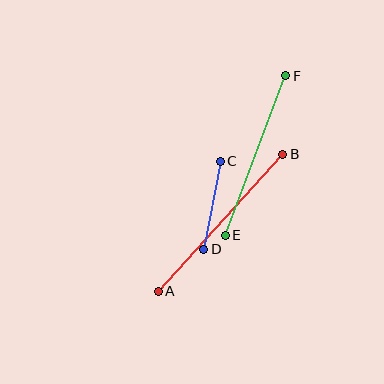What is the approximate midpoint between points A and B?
The midpoint is at approximately (221, 223) pixels.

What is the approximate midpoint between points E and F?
The midpoint is at approximately (256, 156) pixels.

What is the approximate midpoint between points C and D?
The midpoint is at approximately (212, 205) pixels.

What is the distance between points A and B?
The distance is approximately 185 pixels.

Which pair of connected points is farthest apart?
Points A and B are farthest apart.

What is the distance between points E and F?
The distance is approximately 171 pixels.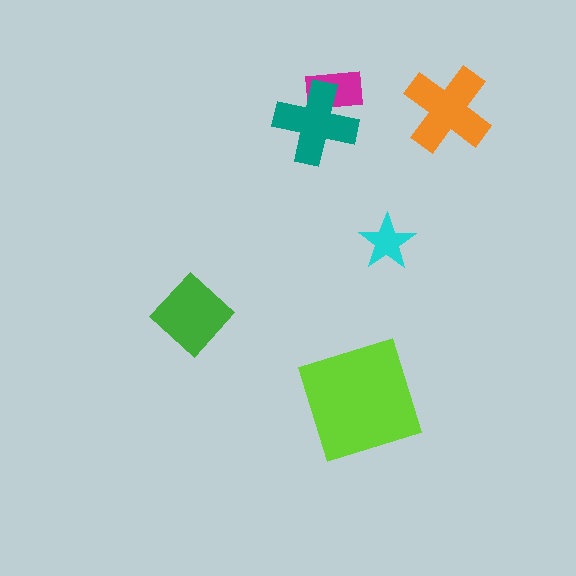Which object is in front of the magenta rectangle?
The teal cross is in front of the magenta rectangle.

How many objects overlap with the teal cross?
1 object overlaps with the teal cross.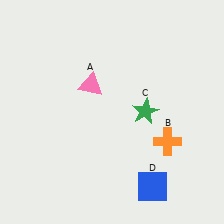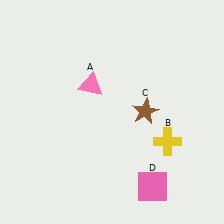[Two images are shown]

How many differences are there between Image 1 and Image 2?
There are 3 differences between the two images.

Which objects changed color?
B changed from orange to yellow. C changed from green to brown. D changed from blue to pink.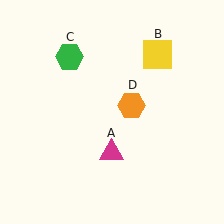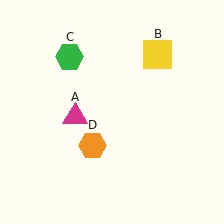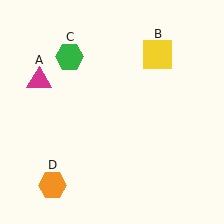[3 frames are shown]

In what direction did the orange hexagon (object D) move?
The orange hexagon (object D) moved down and to the left.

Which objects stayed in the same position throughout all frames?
Yellow square (object B) and green hexagon (object C) remained stationary.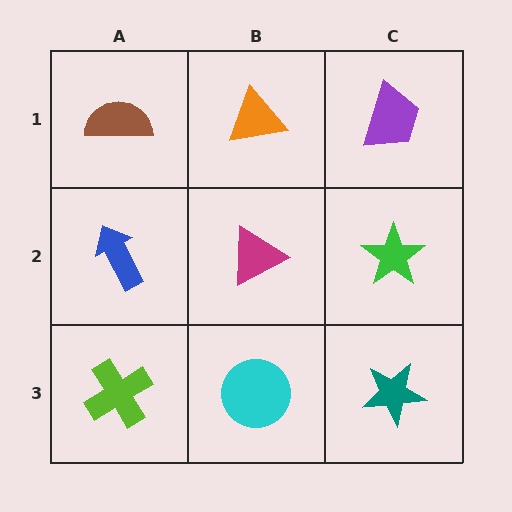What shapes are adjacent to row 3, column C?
A green star (row 2, column C), a cyan circle (row 3, column B).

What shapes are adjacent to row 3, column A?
A blue arrow (row 2, column A), a cyan circle (row 3, column B).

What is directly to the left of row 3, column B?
A lime cross.